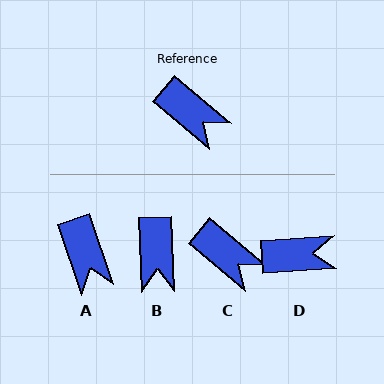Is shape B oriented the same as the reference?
No, it is off by about 48 degrees.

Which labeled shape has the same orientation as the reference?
C.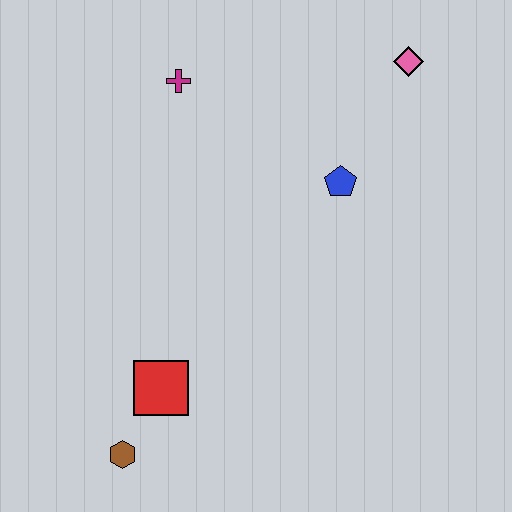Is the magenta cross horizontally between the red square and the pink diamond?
Yes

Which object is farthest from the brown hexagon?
The pink diamond is farthest from the brown hexagon.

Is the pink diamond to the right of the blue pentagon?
Yes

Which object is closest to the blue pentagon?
The pink diamond is closest to the blue pentagon.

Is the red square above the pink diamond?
No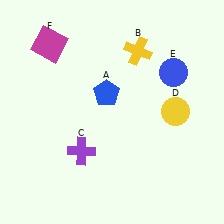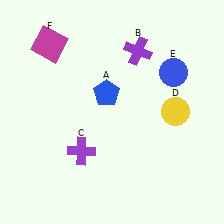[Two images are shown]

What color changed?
The cross (B) changed from yellow in Image 1 to purple in Image 2.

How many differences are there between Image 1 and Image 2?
There is 1 difference between the two images.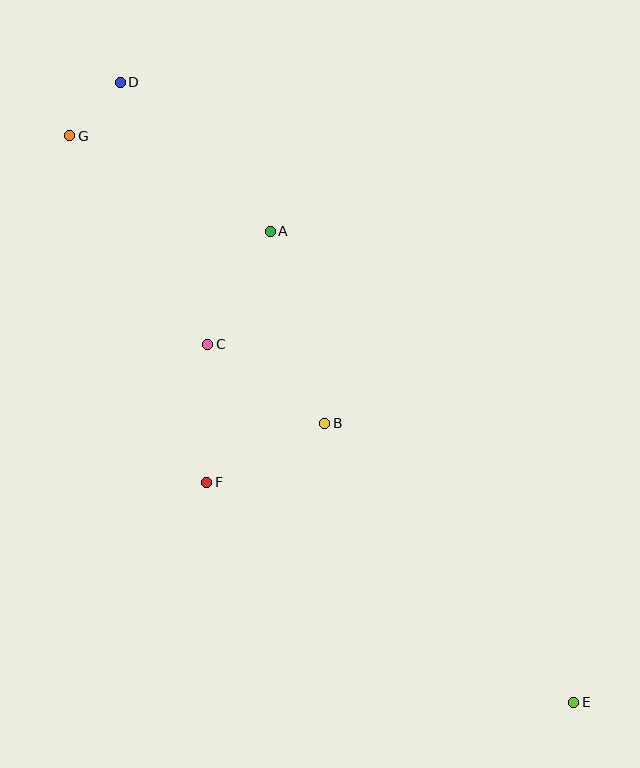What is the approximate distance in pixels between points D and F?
The distance between D and F is approximately 409 pixels.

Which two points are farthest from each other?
Points D and E are farthest from each other.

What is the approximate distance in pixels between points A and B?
The distance between A and B is approximately 199 pixels.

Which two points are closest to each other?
Points D and G are closest to each other.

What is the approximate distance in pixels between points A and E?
The distance between A and E is approximately 560 pixels.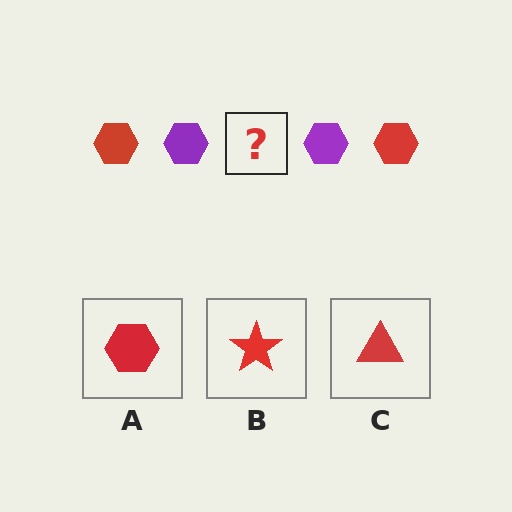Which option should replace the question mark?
Option A.